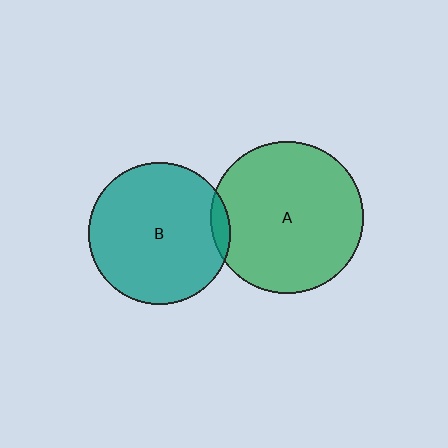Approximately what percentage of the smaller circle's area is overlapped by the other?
Approximately 5%.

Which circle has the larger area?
Circle A (green).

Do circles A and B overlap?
Yes.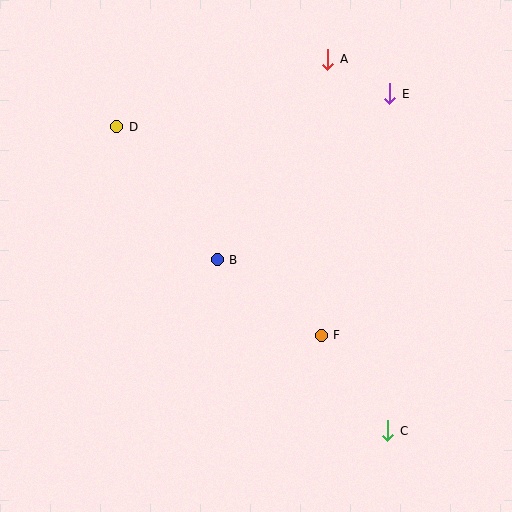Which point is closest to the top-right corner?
Point E is closest to the top-right corner.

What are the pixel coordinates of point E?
Point E is at (390, 94).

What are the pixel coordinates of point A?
Point A is at (328, 59).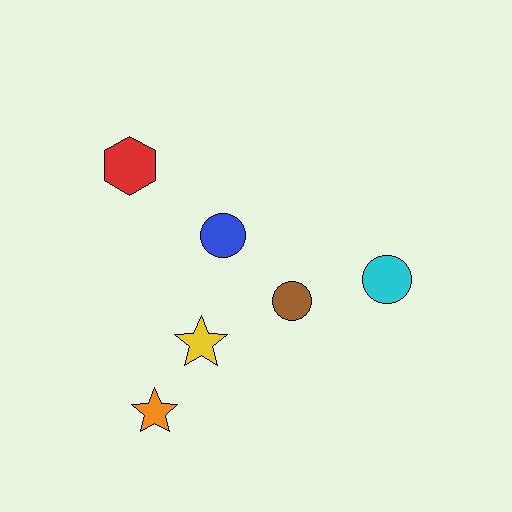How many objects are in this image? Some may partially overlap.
There are 6 objects.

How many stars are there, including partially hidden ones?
There are 2 stars.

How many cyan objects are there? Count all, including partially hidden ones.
There is 1 cyan object.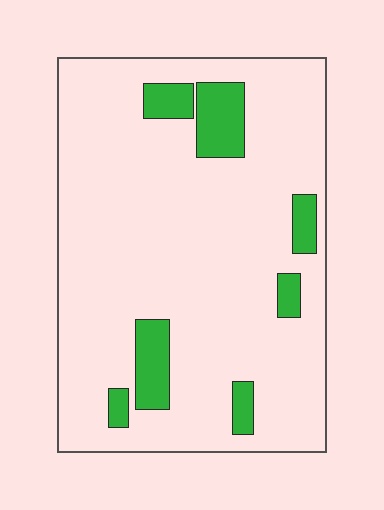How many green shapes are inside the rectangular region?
7.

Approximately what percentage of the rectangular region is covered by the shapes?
Approximately 10%.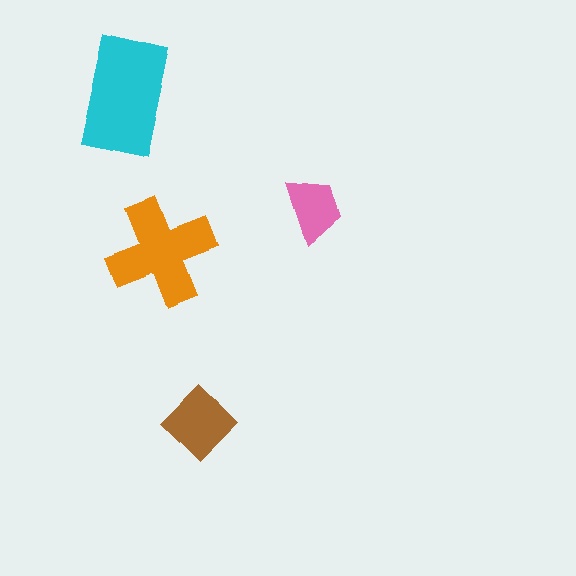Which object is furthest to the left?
The cyan rectangle is leftmost.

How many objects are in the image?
There are 4 objects in the image.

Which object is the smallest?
The pink trapezoid.